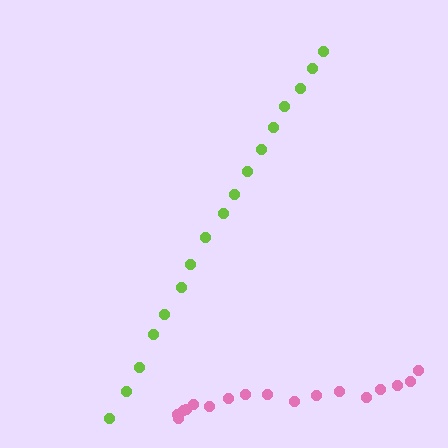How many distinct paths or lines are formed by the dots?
There are 2 distinct paths.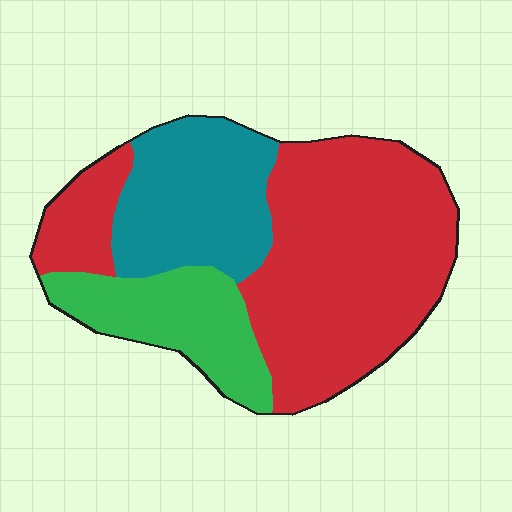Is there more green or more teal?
Teal.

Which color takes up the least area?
Green, at roughly 20%.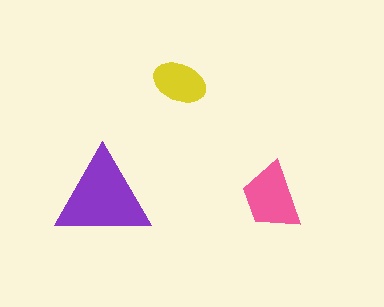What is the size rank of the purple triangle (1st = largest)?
1st.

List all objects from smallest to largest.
The yellow ellipse, the pink trapezoid, the purple triangle.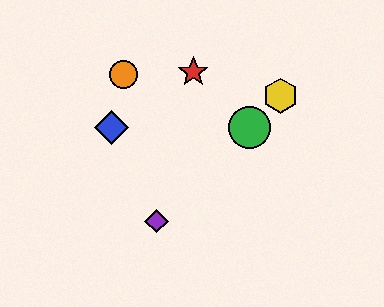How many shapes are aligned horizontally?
2 shapes (the blue diamond, the green circle) are aligned horizontally.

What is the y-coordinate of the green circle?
The green circle is at y≈128.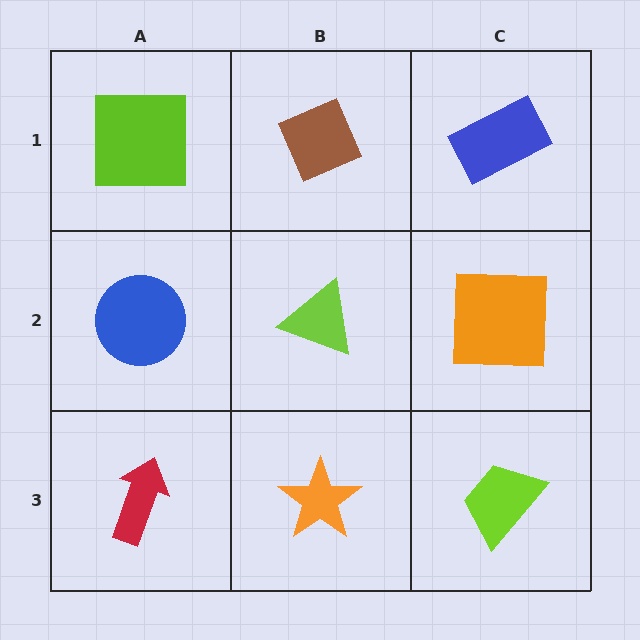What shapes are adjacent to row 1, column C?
An orange square (row 2, column C), a brown diamond (row 1, column B).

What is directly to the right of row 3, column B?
A lime trapezoid.